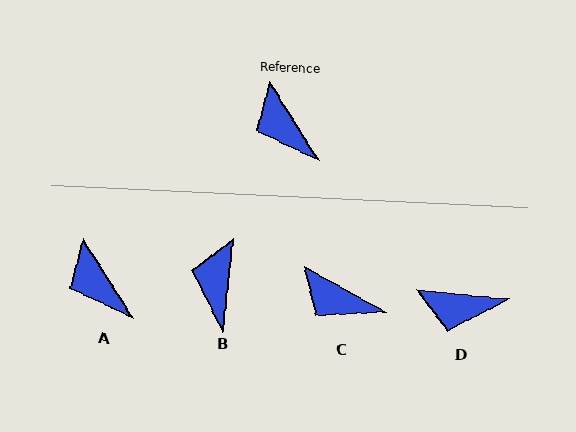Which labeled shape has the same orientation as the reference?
A.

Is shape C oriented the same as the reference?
No, it is off by about 28 degrees.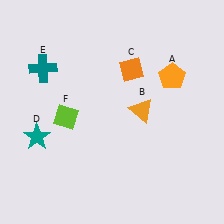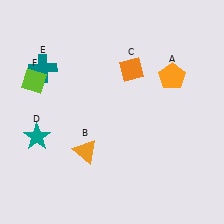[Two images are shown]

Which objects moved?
The objects that moved are: the orange triangle (B), the lime diamond (F).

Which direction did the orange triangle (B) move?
The orange triangle (B) moved left.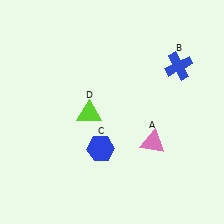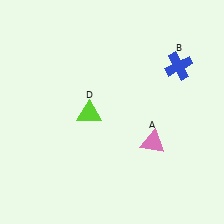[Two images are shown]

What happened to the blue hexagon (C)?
The blue hexagon (C) was removed in Image 2. It was in the bottom-left area of Image 1.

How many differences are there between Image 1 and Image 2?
There is 1 difference between the two images.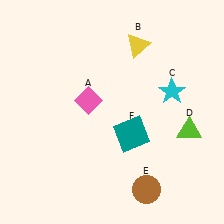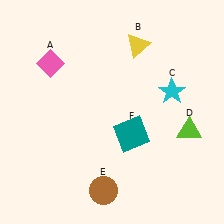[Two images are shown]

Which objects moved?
The objects that moved are: the pink diamond (A), the brown circle (E).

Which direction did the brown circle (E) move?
The brown circle (E) moved left.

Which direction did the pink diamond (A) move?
The pink diamond (A) moved left.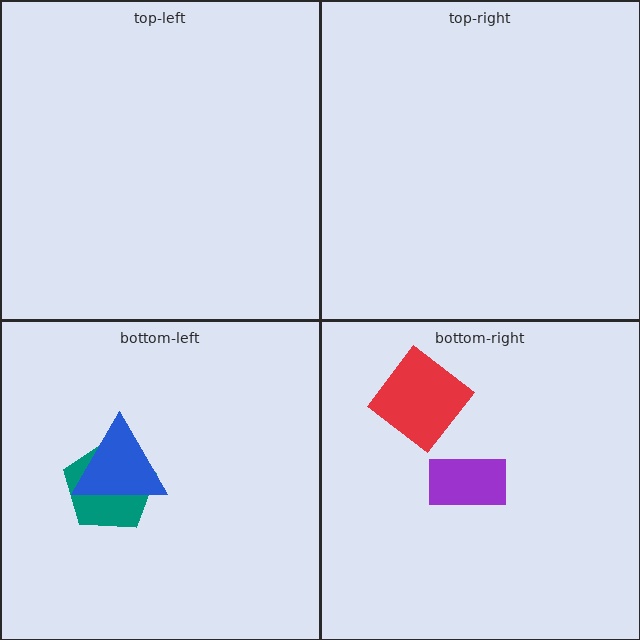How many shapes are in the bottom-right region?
2.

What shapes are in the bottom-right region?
The red diamond, the purple rectangle.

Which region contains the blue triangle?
The bottom-left region.